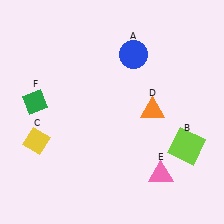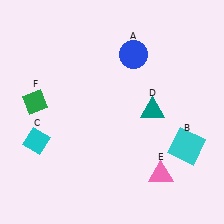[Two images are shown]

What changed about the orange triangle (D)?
In Image 1, D is orange. In Image 2, it changed to teal.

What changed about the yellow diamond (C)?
In Image 1, C is yellow. In Image 2, it changed to cyan.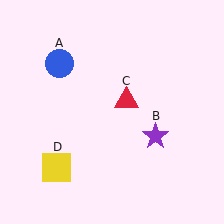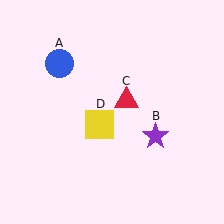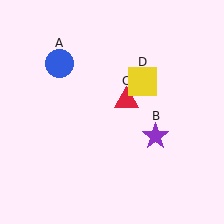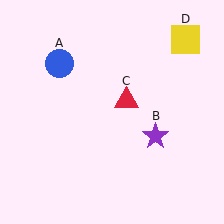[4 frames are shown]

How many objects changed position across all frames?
1 object changed position: yellow square (object D).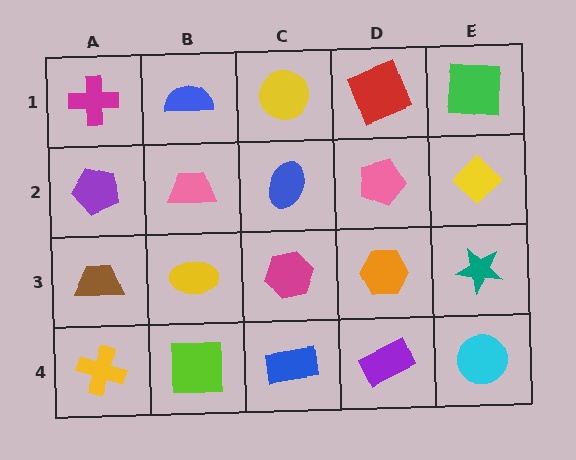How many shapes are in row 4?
5 shapes.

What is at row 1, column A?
A magenta cross.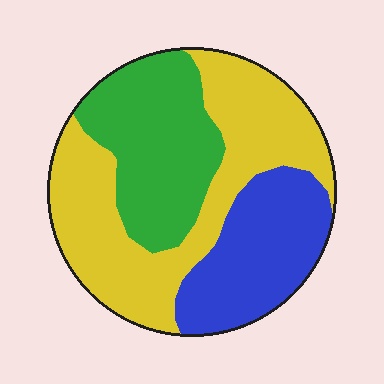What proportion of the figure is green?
Green covers around 30% of the figure.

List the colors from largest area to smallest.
From largest to smallest: yellow, green, blue.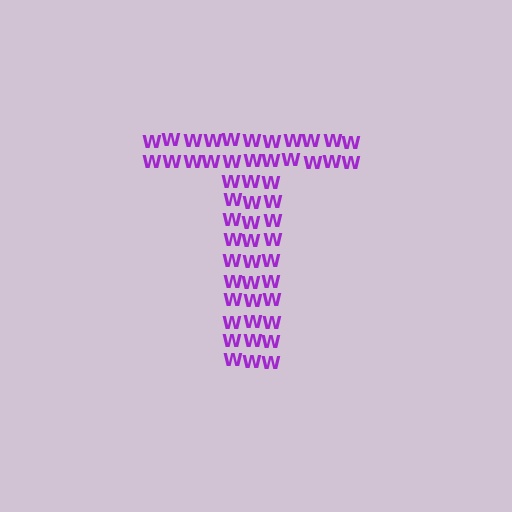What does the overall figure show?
The overall figure shows the letter T.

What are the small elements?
The small elements are letter W's.